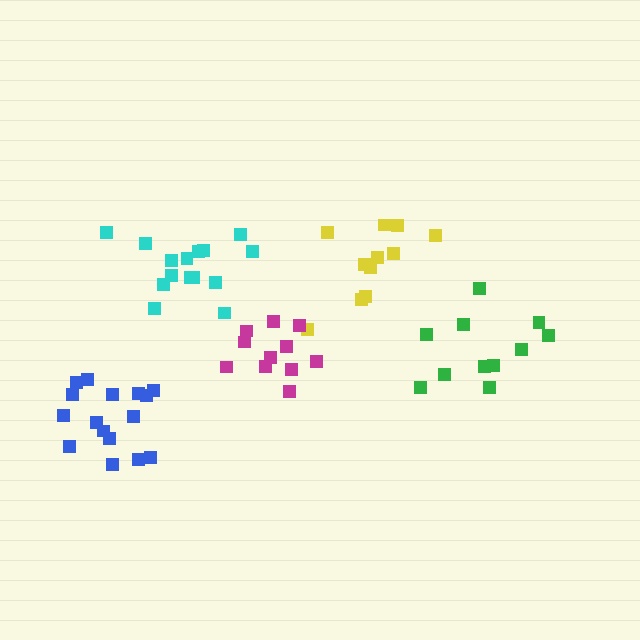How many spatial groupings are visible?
There are 5 spatial groupings.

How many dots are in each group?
Group 1: 16 dots, Group 2: 11 dots, Group 3: 15 dots, Group 4: 11 dots, Group 5: 11 dots (64 total).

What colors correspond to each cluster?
The clusters are colored: blue, green, cyan, yellow, magenta.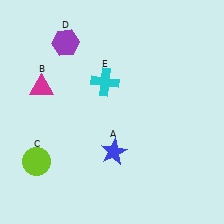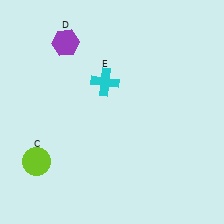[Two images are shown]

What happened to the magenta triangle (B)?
The magenta triangle (B) was removed in Image 2. It was in the top-left area of Image 1.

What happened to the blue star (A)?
The blue star (A) was removed in Image 2. It was in the bottom-right area of Image 1.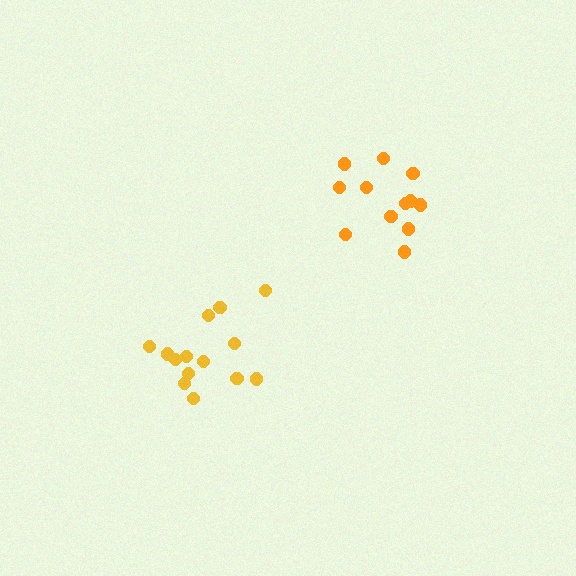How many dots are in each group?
Group 1: 14 dots, Group 2: 12 dots (26 total).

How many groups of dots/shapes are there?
There are 2 groups.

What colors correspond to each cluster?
The clusters are colored: yellow, orange.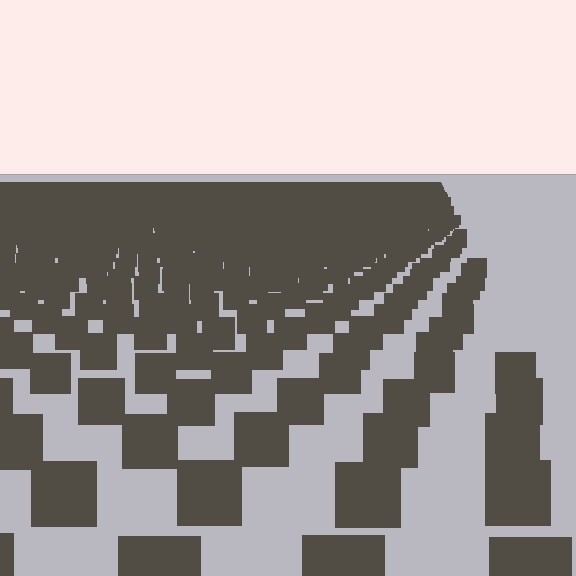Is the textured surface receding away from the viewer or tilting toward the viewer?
The surface is receding away from the viewer. Texture elements get smaller and denser toward the top.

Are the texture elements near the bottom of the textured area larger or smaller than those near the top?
Larger. Near the bottom, elements are closer to the viewer and appear at a bigger on-screen size.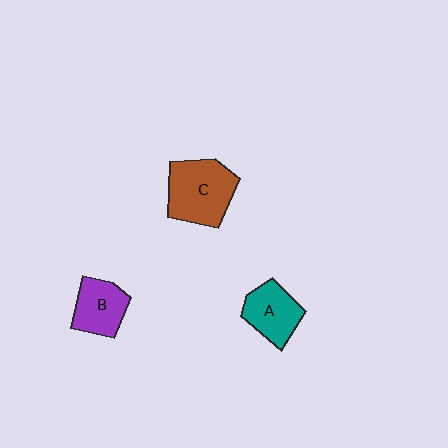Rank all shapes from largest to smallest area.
From largest to smallest: C (brown), A (teal), B (purple).